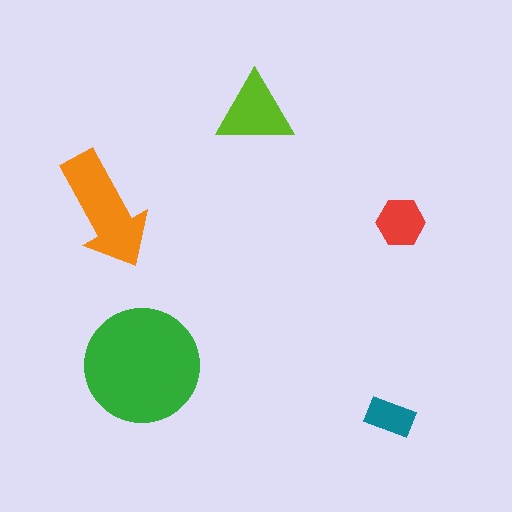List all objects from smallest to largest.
The teal rectangle, the red hexagon, the lime triangle, the orange arrow, the green circle.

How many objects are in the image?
There are 5 objects in the image.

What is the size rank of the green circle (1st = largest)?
1st.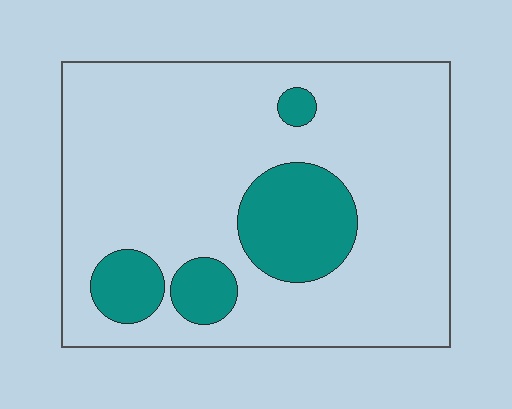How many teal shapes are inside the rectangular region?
4.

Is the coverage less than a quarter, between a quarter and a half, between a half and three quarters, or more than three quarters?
Less than a quarter.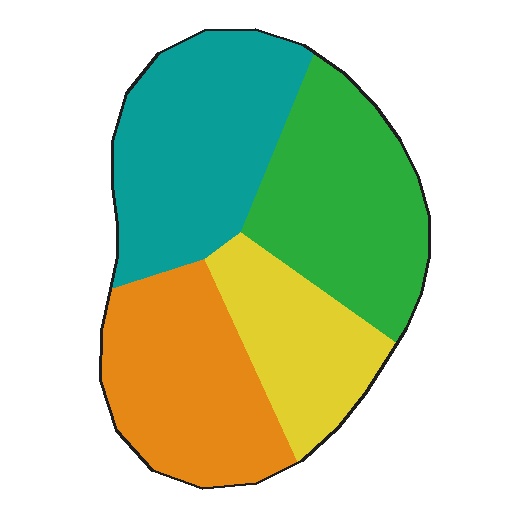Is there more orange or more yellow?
Orange.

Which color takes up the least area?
Yellow, at roughly 20%.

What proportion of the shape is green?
Green takes up between a quarter and a half of the shape.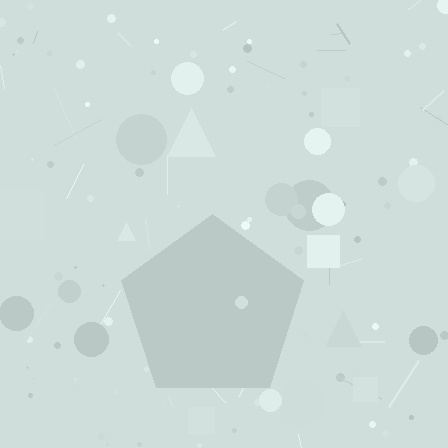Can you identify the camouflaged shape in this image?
The camouflaged shape is a pentagon.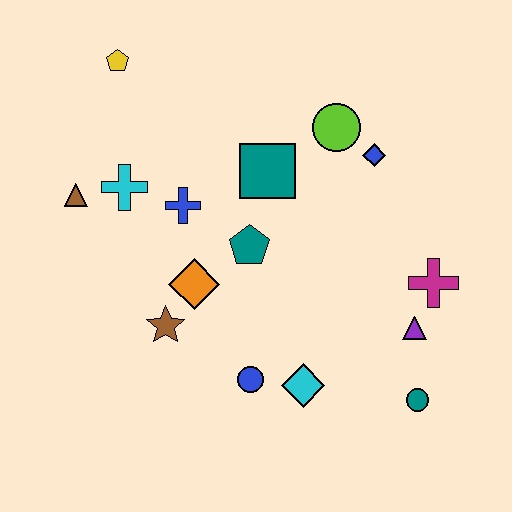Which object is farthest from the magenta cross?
The yellow pentagon is farthest from the magenta cross.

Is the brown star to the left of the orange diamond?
Yes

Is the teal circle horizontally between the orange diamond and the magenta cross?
Yes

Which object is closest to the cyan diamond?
The blue circle is closest to the cyan diamond.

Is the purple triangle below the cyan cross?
Yes